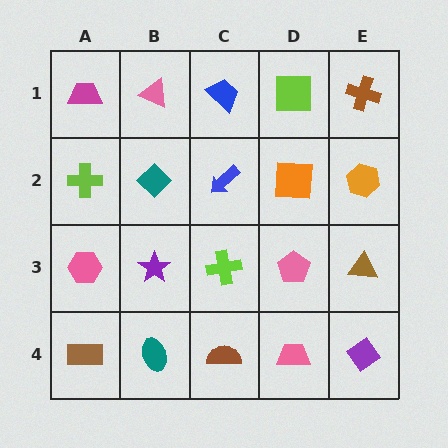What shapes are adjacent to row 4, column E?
A brown triangle (row 3, column E), a pink trapezoid (row 4, column D).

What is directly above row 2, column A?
A magenta trapezoid.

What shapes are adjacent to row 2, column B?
A pink triangle (row 1, column B), a purple star (row 3, column B), a lime cross (row 2, column A), a blue arrow (row 2, column C).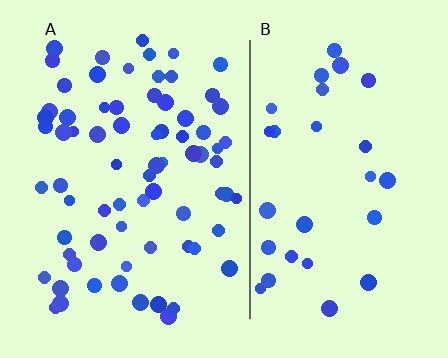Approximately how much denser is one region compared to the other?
Approximately 2.5× — region A over region B.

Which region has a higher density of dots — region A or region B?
A (the left).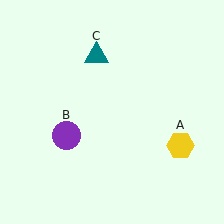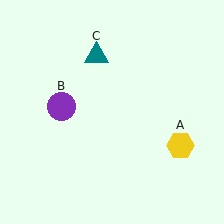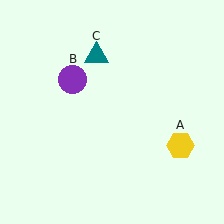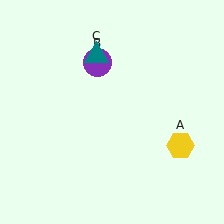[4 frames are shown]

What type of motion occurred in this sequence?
The purple circle (object B) rotated clockwise around the center of the scene.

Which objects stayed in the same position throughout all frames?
Yellow hexagon (object A) and teal triangle (object C) remained stationary.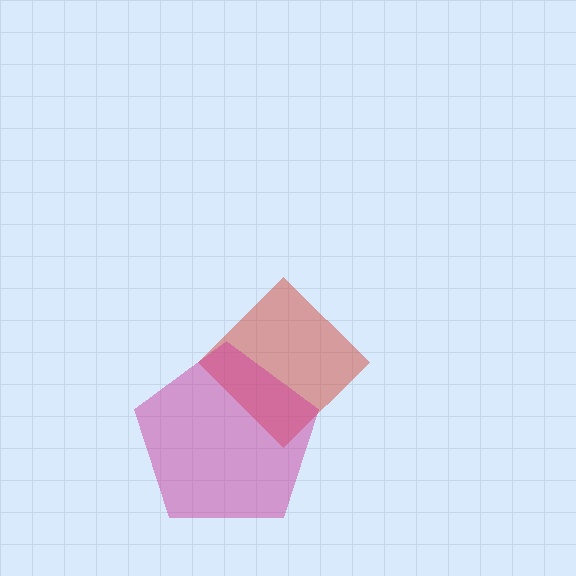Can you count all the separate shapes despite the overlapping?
Yes, there are 2 separate shapes.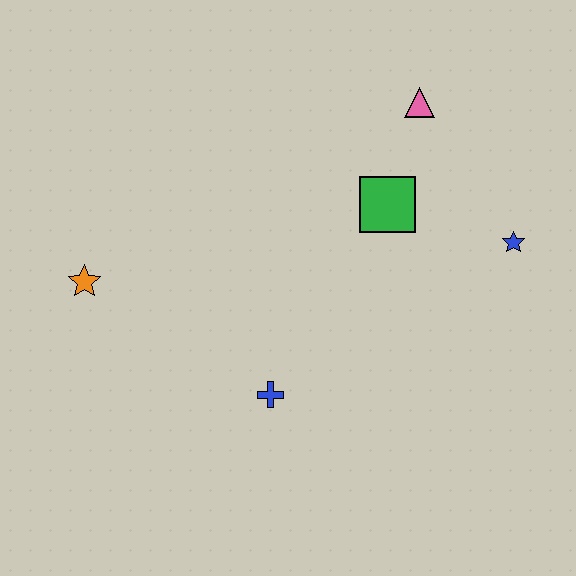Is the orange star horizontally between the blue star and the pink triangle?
No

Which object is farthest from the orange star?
The blue star is farthest from the orange star.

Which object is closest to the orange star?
The blue cross is closest to the orange star.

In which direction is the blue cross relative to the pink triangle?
The blue cross is below the pink triangle.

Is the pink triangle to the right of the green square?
Yes